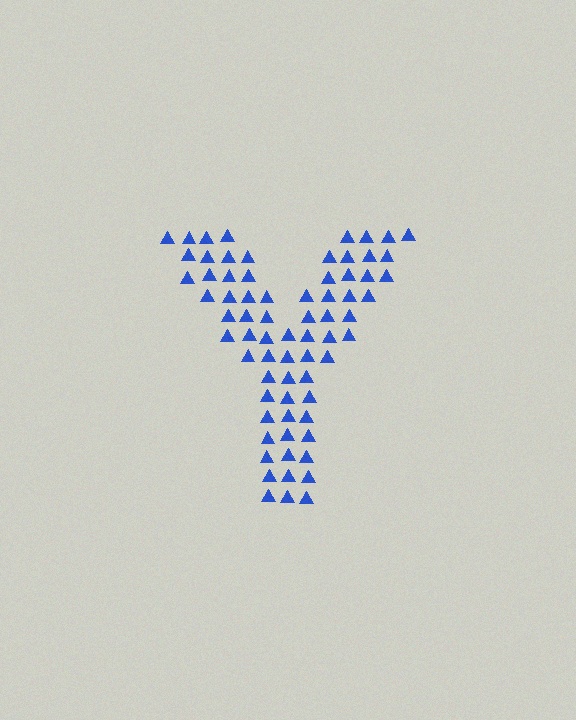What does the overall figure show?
The overall figure shows the letter Y.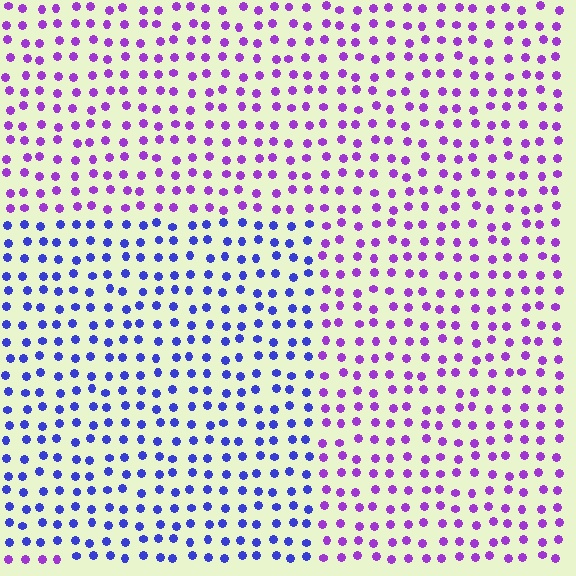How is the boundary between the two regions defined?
The boundary is defined purely by a slight shift in hue (about 44 degrees). Spacing, size, and orientation are identical on both sides.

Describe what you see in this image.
The image is filled with small purple elements in a uniform arrangement. A rectangle-shaped region is visible where the elements are tinted to a slightly different hue, forming a subtle color boundary.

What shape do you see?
I see a rectangle.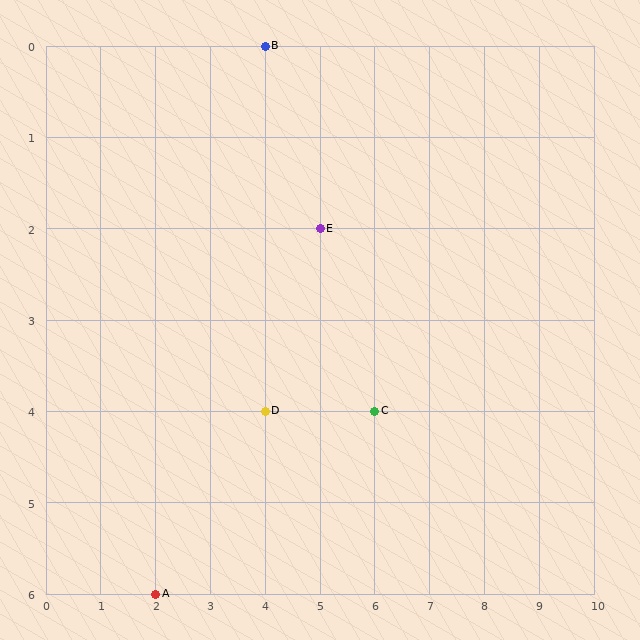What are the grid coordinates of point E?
Point E is at grid coordinates (5, 2).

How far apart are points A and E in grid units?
Points A and E are 3 columns and 4 rows apart (about 5.0 grid units diagonally).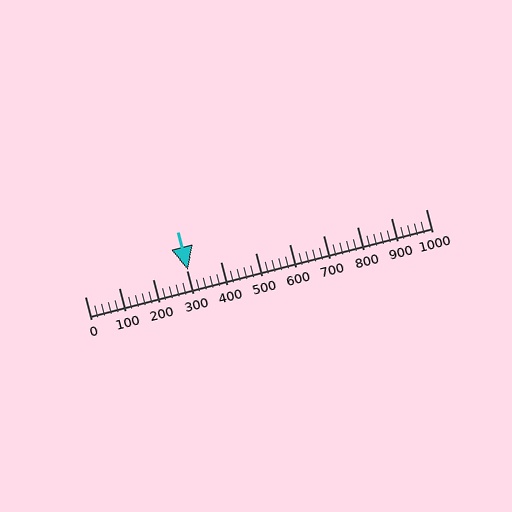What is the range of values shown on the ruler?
The ruler shows values from 0 to 1000.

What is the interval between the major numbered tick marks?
The major tick marks are spaced 100 units apart.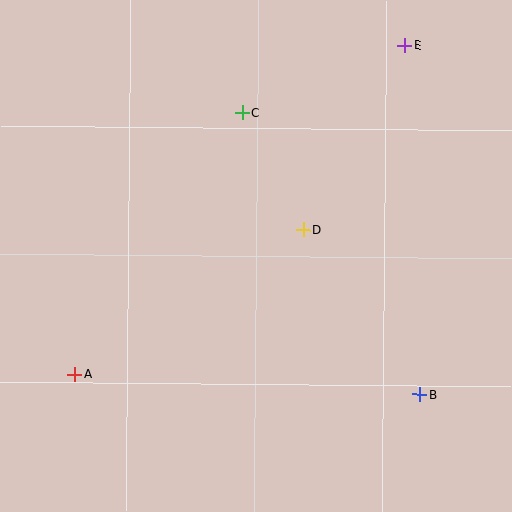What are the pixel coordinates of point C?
Point C is at (243, 112).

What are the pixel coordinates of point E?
Point E is at (405, 46).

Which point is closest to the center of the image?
Point D at (304, 230) is closest to the center.